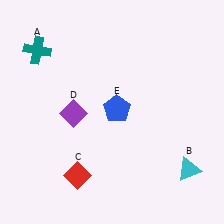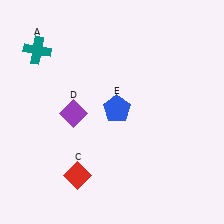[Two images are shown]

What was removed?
The cyan triangle (B) was removed in Image 2.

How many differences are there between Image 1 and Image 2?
There is 1 difference between the two images.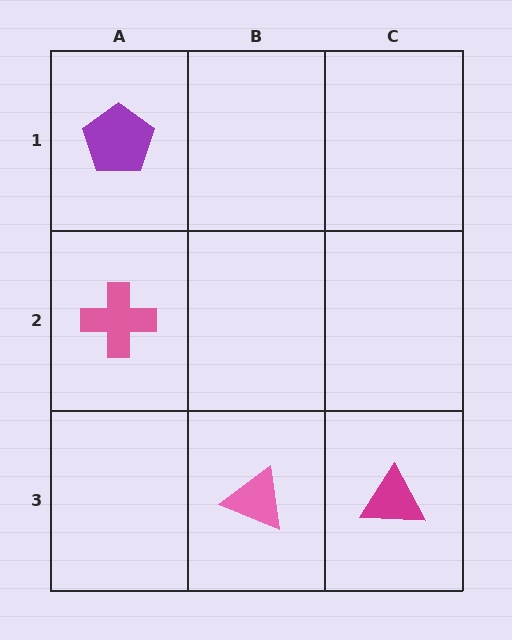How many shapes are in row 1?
1 shape.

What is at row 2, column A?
A pink cross.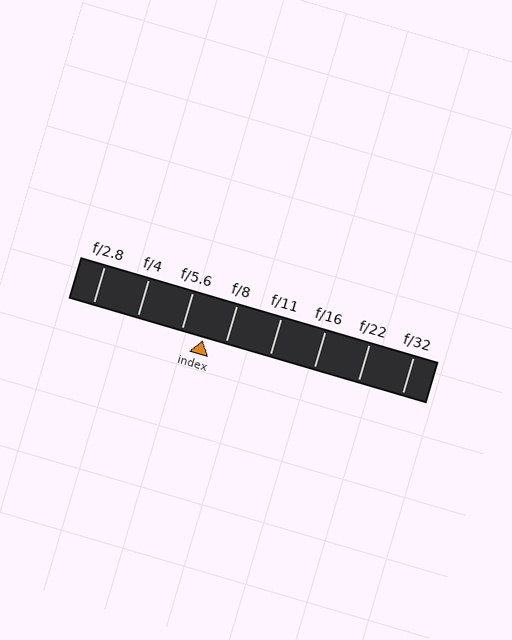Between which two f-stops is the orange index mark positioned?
The index mark is between f/5.6 and f/8.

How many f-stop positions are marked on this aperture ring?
There are 8 f-stop positions marked.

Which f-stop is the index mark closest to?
The index mark is closest to f/8.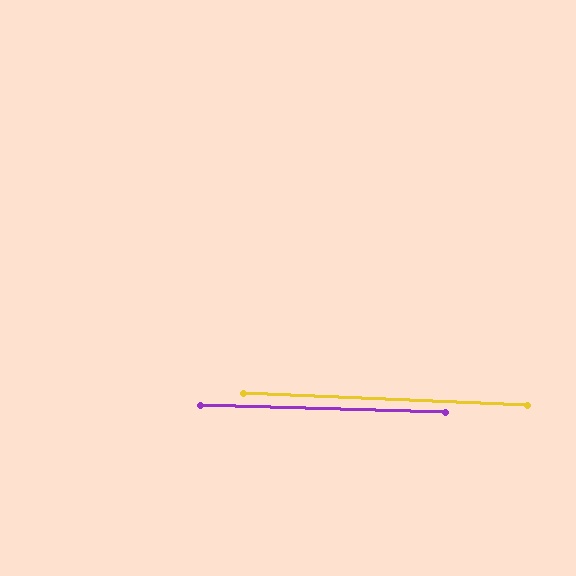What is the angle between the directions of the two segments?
Approximately 1 degree.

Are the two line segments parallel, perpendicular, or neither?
Parallel — their directions differ by only 0.8°.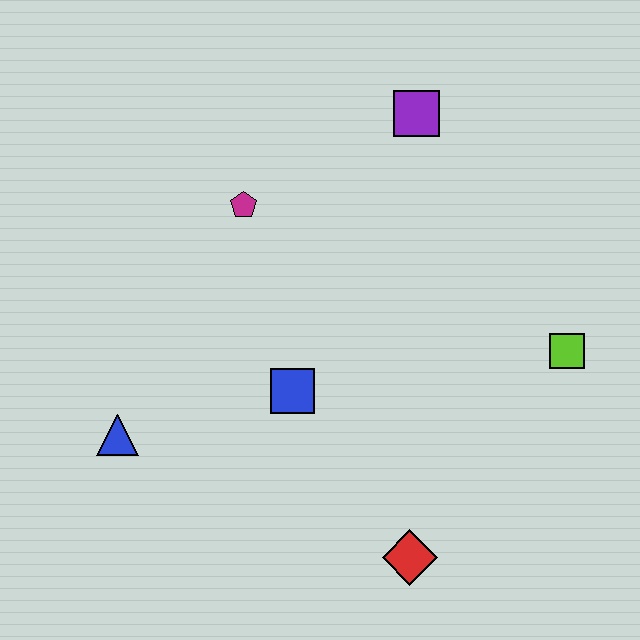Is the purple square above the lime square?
Yes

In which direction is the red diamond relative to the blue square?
The red diamond is below the blue square.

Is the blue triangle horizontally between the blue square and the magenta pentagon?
No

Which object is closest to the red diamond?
The blue square is closest to the red diamond.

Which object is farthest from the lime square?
The blue triangle is farthest from the lime square.